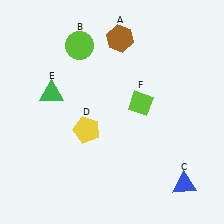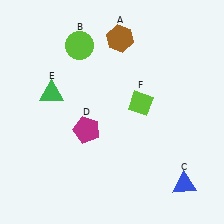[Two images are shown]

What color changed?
The pentagon (D) changed from yellow in Image 1 to magenta in Image 2.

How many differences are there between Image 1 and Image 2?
There is 1 difference between the two images.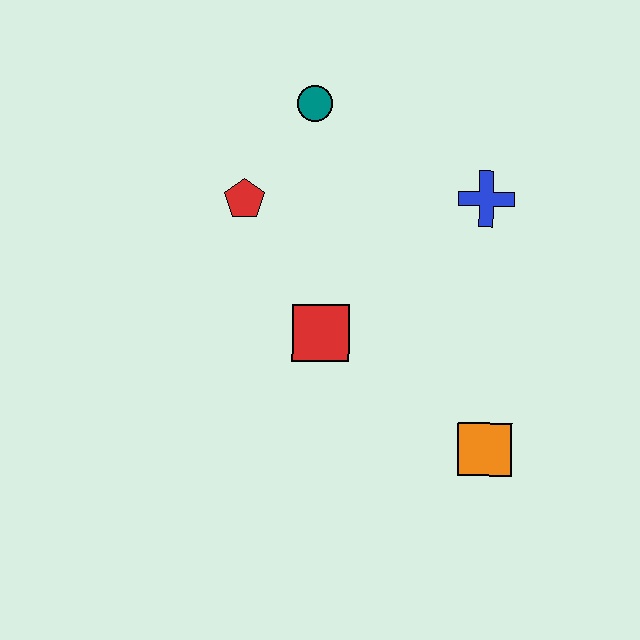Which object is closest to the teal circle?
The red pentagon is closest to the teal circle.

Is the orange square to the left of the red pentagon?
No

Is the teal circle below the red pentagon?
No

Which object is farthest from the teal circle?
The orange square is farthest from the teal circle.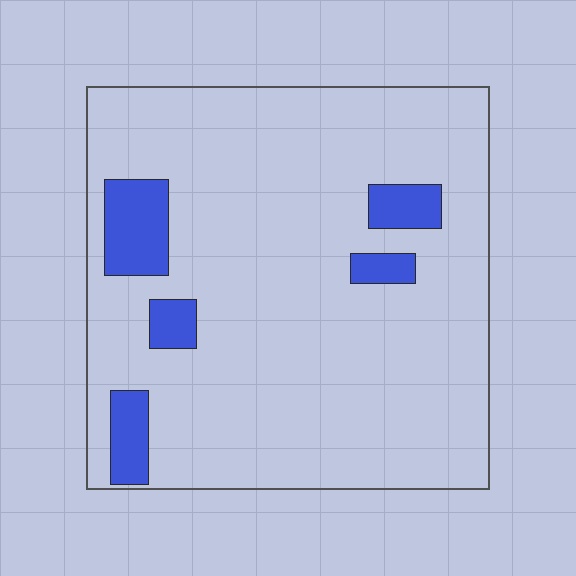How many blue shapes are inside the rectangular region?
5.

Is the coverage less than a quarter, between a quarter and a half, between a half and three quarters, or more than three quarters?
Less than a quarter.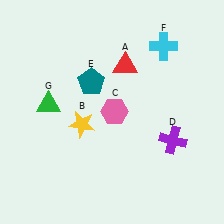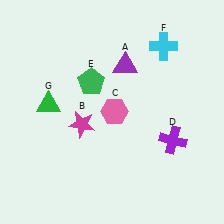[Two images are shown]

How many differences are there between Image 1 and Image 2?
There are 3 differences between the two images.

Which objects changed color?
A changed from red to purple. B changed from yellow to magenta. E changed from teal to green.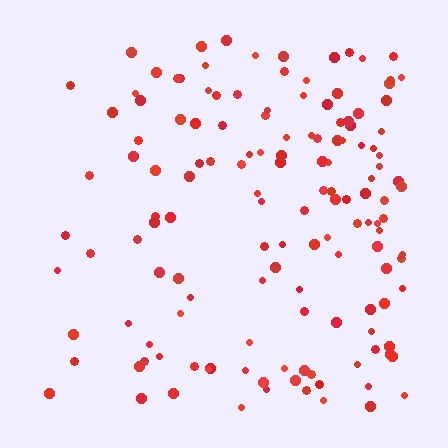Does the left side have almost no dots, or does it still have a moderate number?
Still a moderate number, just noticeably fewer than the right.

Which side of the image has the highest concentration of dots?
The right.